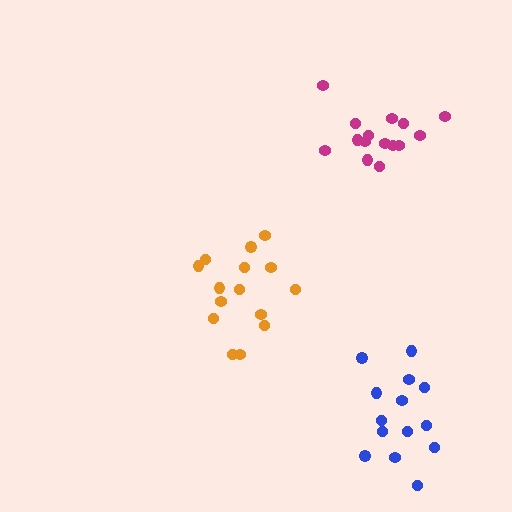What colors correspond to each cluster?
The clusters are colored: blue, orange, magenta.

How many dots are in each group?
Group 1: 14 dots, Group 2: 15 dots, Group 3: 15 dots (44 total).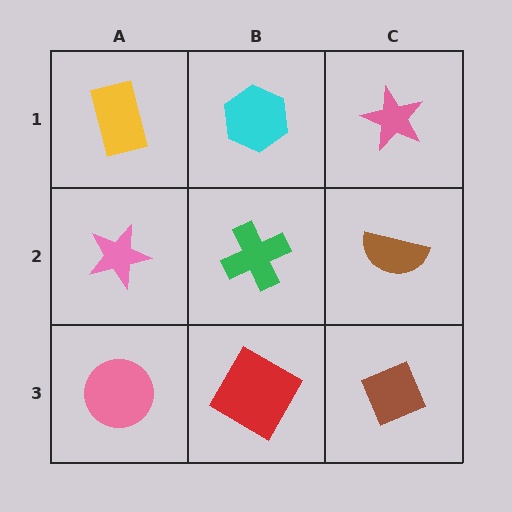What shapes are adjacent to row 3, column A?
A pink star (row 2, column A), a red square (row 3, column B).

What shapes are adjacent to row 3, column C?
A brown semicircle (row 2, column C), a red square (row 3, column B).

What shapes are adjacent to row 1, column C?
A brown semicircle (row 2, column C), a cyan hexagon (row 1, column B).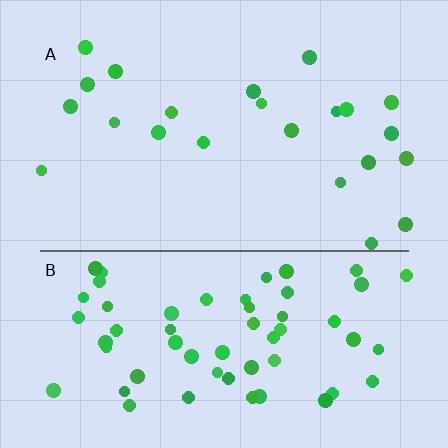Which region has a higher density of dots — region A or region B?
B (the bottom).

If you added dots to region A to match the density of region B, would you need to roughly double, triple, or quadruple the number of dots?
Approximately triple.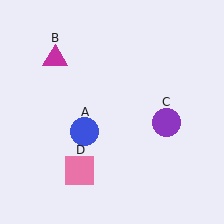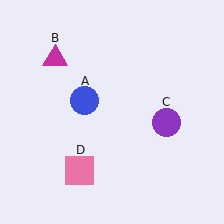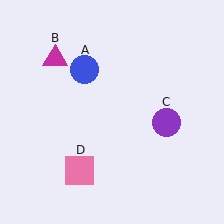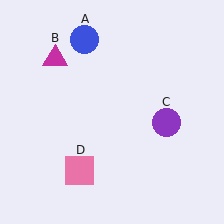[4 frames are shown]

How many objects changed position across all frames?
1 object changed position: blue circle (object A).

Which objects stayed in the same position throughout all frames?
Magenta triangle (object B) and purple circle (object C) and pink square (object D) remained stationary.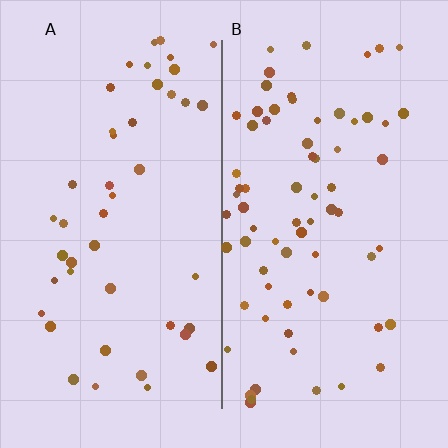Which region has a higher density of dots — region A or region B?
B (the right).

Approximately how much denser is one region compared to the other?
Approximately 1.6× — region B over region A.